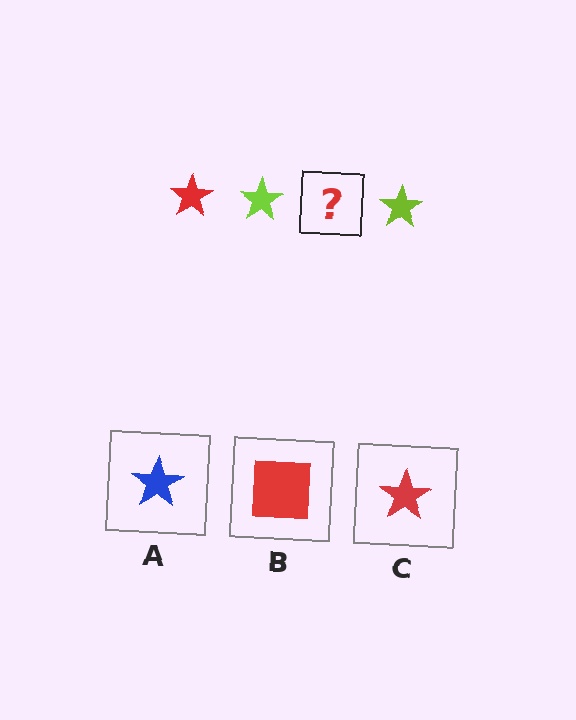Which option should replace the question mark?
Option C.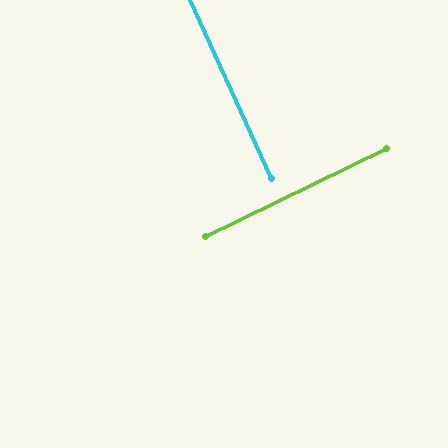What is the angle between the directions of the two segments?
Approximately 88 degrees.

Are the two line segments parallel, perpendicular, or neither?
Perpendicular — they meet at approximately 88°.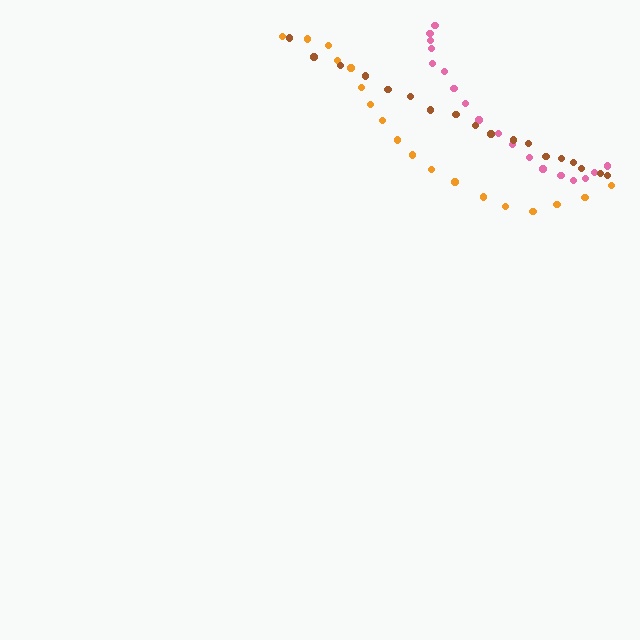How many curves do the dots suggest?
There are 3 distinct paths.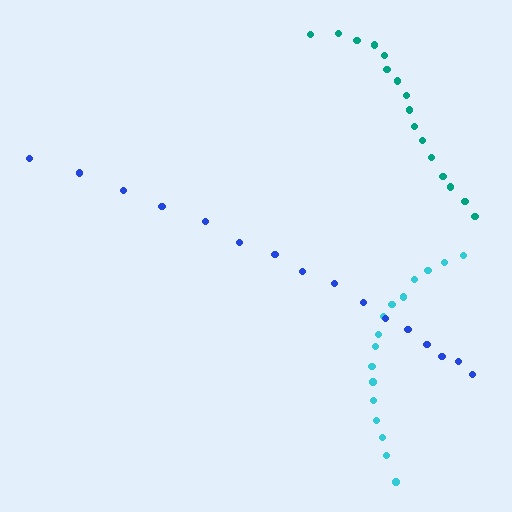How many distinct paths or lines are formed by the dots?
There are 3 distinct paths.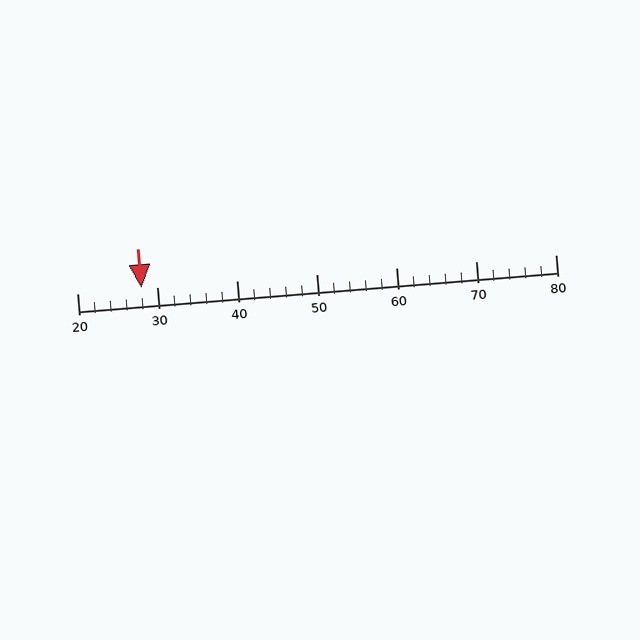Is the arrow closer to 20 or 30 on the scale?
The arrow is closer to 30.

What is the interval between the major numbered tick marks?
The major tick marks are spaced 10 units apart.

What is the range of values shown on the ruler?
The ruler shows values from 20 to 80.